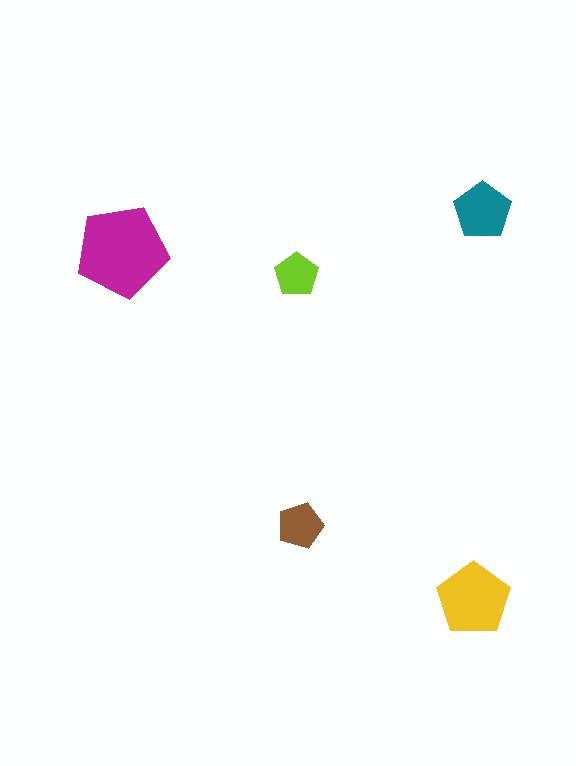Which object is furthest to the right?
The teal pentagon is rightmost.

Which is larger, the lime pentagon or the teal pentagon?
The teal one.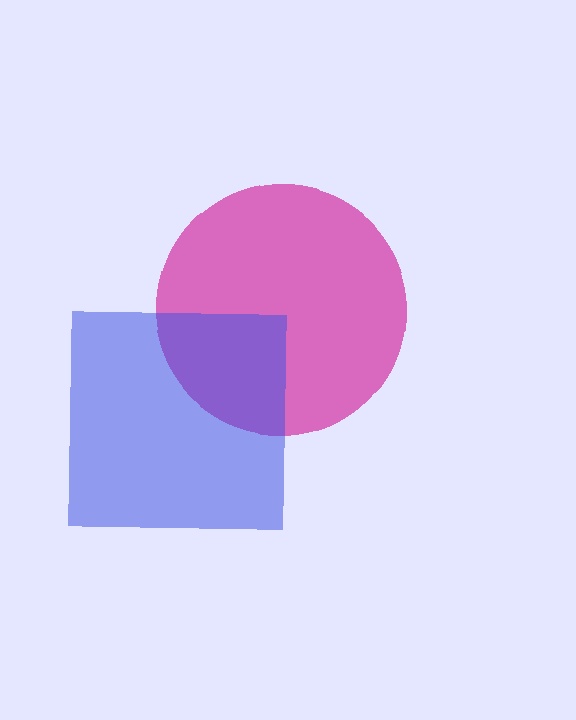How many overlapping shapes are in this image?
There are 2 overlapping shapes in the image.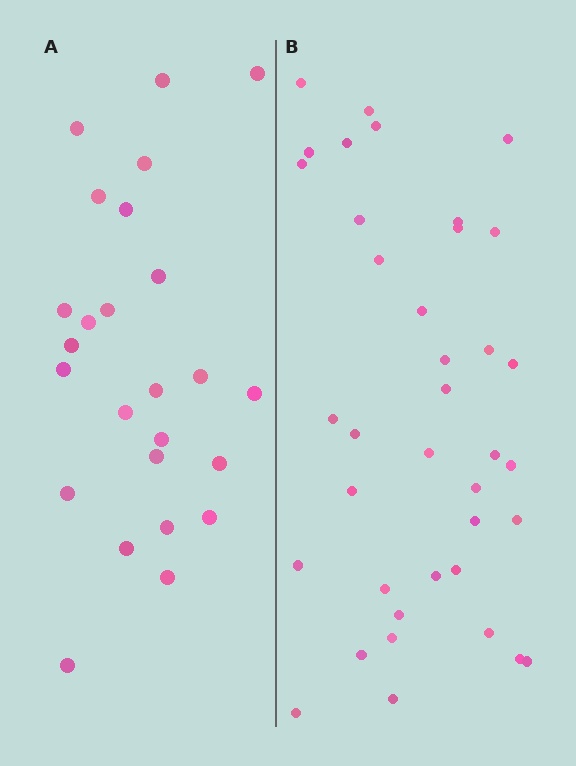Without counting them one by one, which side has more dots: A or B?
Region B (the right region) has more dots.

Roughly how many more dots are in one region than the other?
Region B has approximately 15 more dots than region A.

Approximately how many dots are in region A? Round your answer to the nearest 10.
About 20 dots. (The exact count is 25, which rounds to 20.)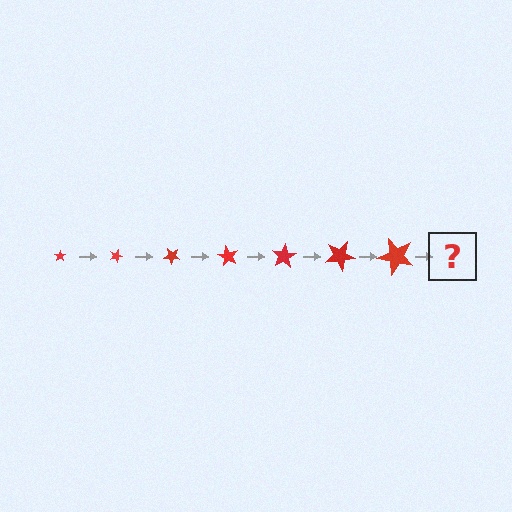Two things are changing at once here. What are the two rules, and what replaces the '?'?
The two rules are that the star grows larger each step and it rotates 20 degrees each step. The '?' should be a star, larger than the previous one and rotated 140 degrees from the start.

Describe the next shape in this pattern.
It should be a star, larger than the previous one and rotated 140 degrees from the start.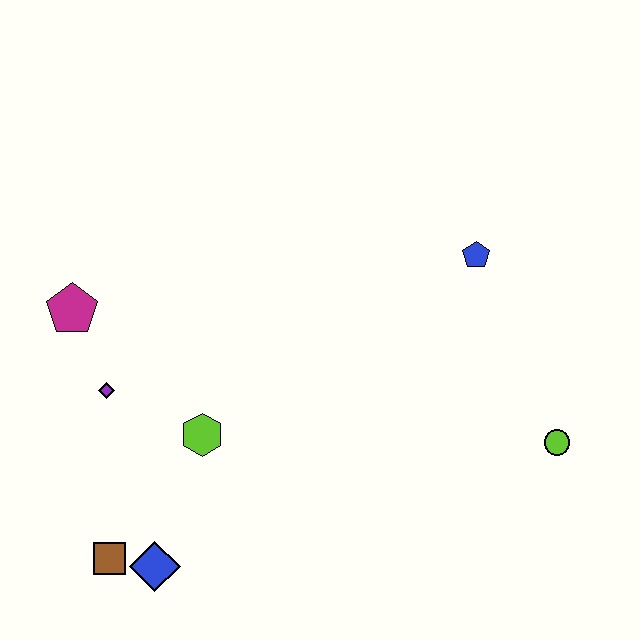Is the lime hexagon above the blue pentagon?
No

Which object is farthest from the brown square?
The blue pentagon is farthest from the brown square.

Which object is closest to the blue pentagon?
The lime circle is closest to the blue pentagon.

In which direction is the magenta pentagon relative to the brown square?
The magenta pentagon is above the brown square.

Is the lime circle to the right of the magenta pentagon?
Yes